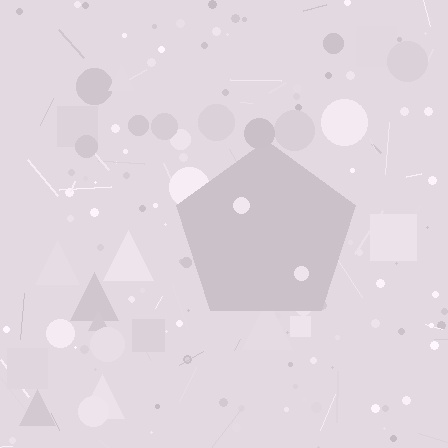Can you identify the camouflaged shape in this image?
The camouflaged shape is a pentagon.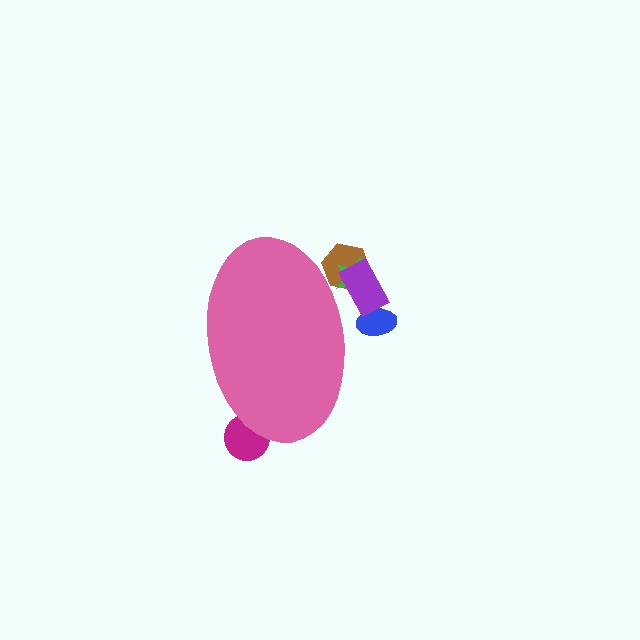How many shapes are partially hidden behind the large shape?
5 shapes are partially hidden.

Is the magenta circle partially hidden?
Yes, the magenta circle is partially hidden behind the pink ellipse.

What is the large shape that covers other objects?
A pink ellipse.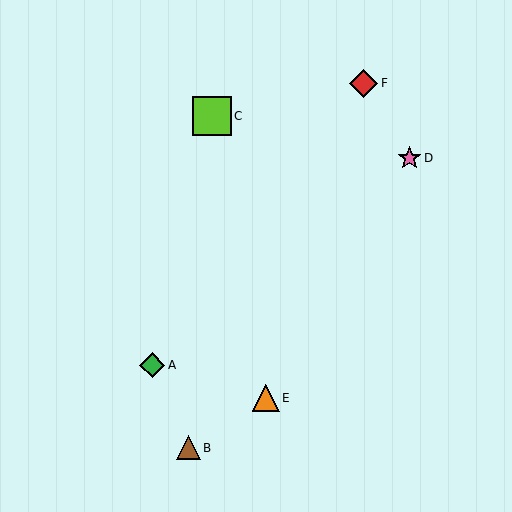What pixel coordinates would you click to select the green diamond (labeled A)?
Click at (152, 365) to select the green diamond A.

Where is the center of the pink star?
The center of the pink star is at (409, 158).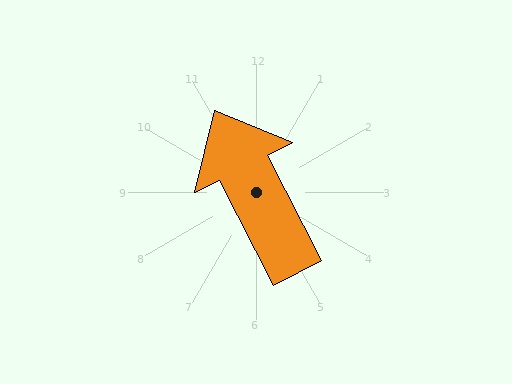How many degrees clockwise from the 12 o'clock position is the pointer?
Approximately 333 degrees.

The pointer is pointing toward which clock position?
Roughly 11 o'clock.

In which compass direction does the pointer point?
Northwest.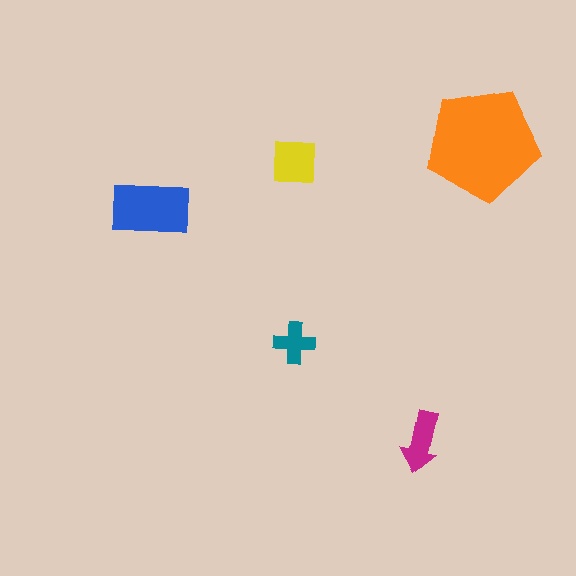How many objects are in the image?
There are 5 objects in the image.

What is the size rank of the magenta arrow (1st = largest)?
4th.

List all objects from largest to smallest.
The orange pentagon, the blue rectangle, the yellow square, the magenta arrow, the teal cross.